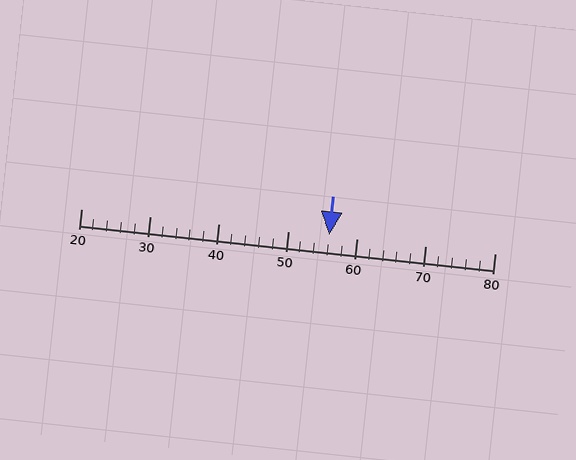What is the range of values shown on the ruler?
The ruler shows values from 20 to 80.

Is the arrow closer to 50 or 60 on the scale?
The arrow is closer to 60.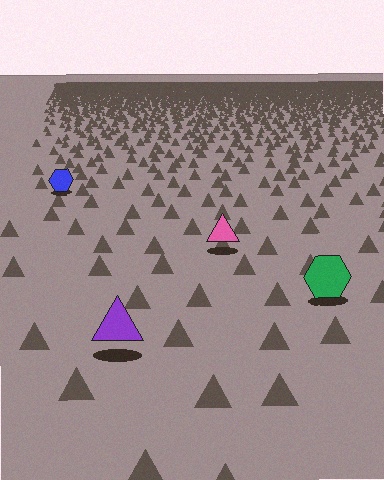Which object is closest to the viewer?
The purple triangle is closest. The texture marks near it are larger and more spread out.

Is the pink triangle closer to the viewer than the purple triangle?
No. The purple triangle is closer — you can tell from the texture gradient: the ground texture is coarser near it.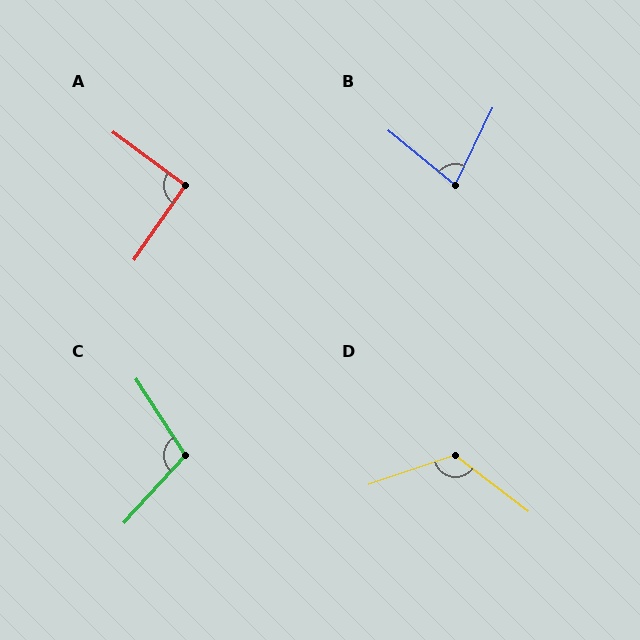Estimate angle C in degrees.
Approximately 105 degrees.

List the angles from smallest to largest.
B (76°), A (92°), C (105°), D (124°).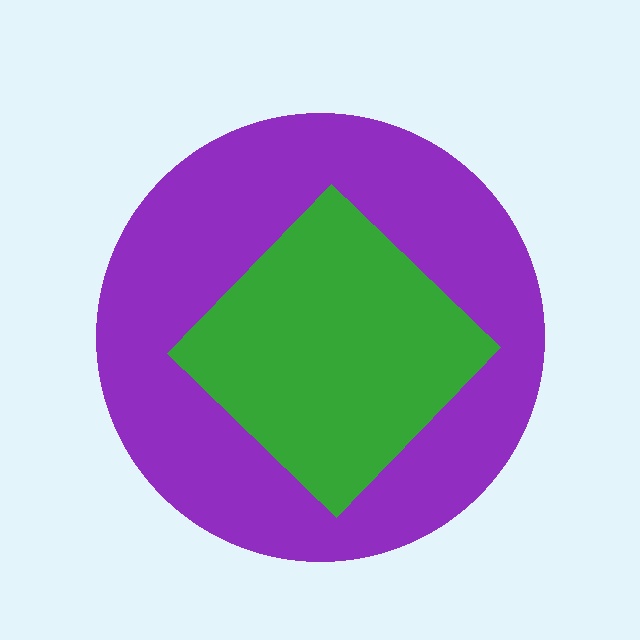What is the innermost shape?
The green diamond.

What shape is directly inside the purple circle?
The green diamond.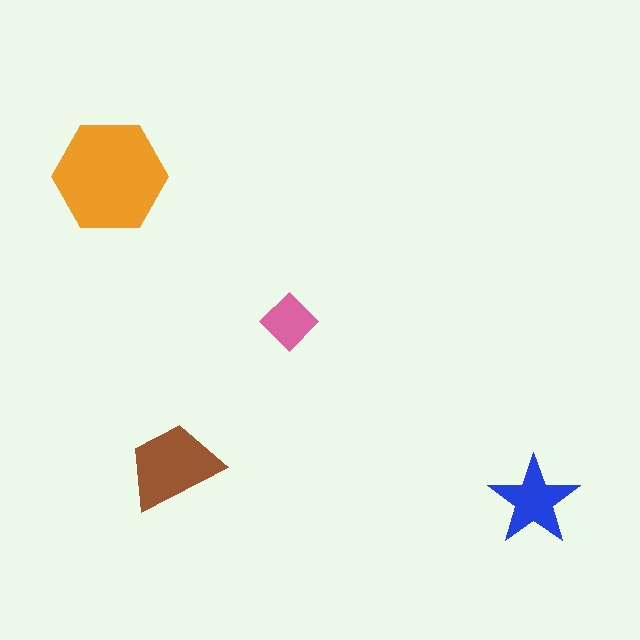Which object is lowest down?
The blue star is bottommost.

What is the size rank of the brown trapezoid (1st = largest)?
2nd.